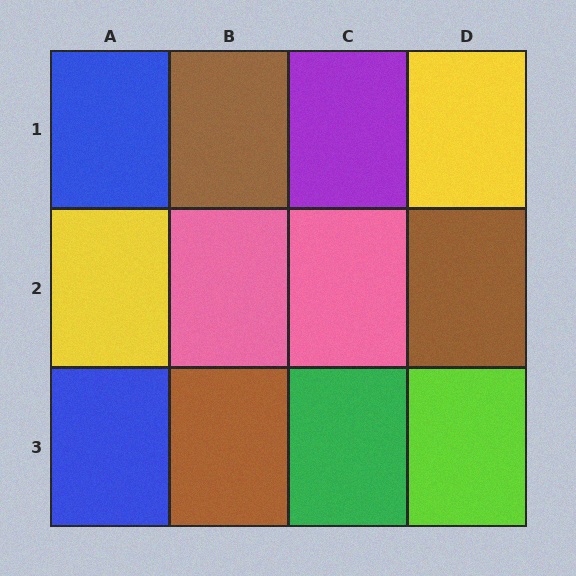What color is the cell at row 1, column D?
Yellow.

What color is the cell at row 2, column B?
Pink.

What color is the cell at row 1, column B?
Brown.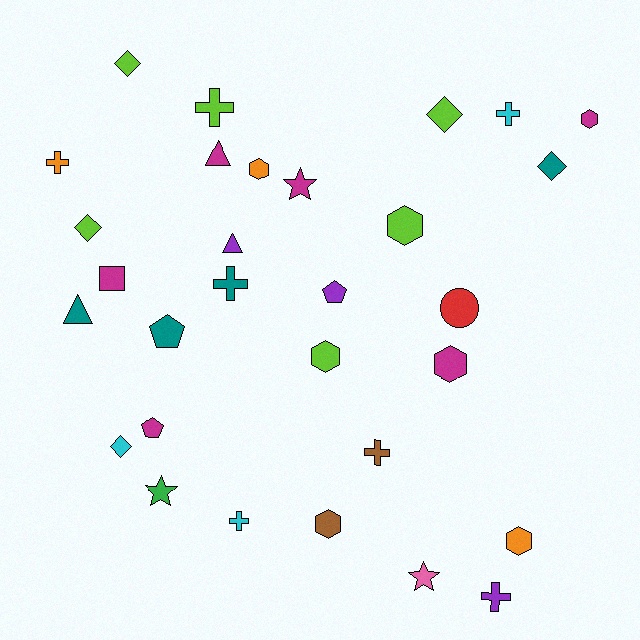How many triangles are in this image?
There are 3 triangles.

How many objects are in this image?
There are 30 objects.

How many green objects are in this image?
There is 1 green object.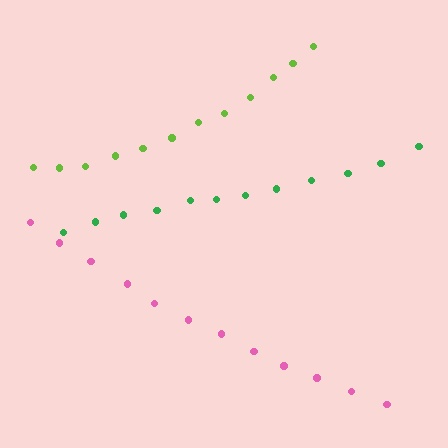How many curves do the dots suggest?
There are 3 distinct paths.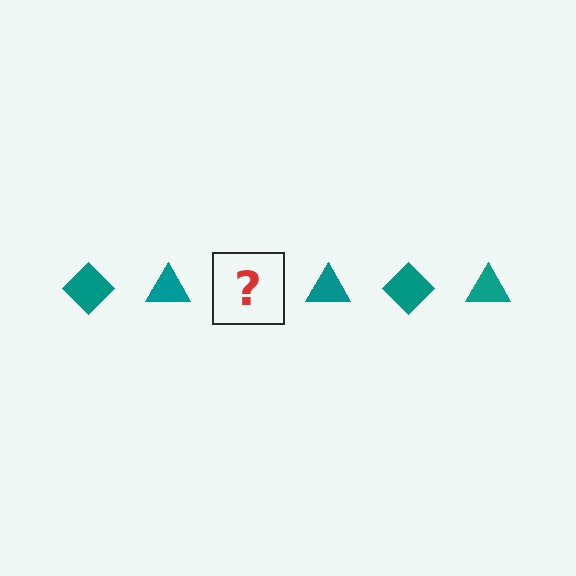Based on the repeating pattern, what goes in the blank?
The blank should be a teal diamond.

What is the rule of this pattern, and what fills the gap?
The rule is that the pattern cycles through diamond, triangle shapes in teal. The gap should be filled with a teal diamond.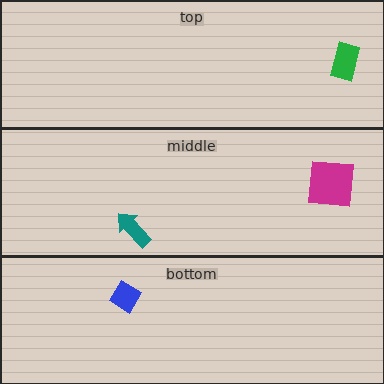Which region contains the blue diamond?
The bottom region.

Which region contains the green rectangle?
The top region.